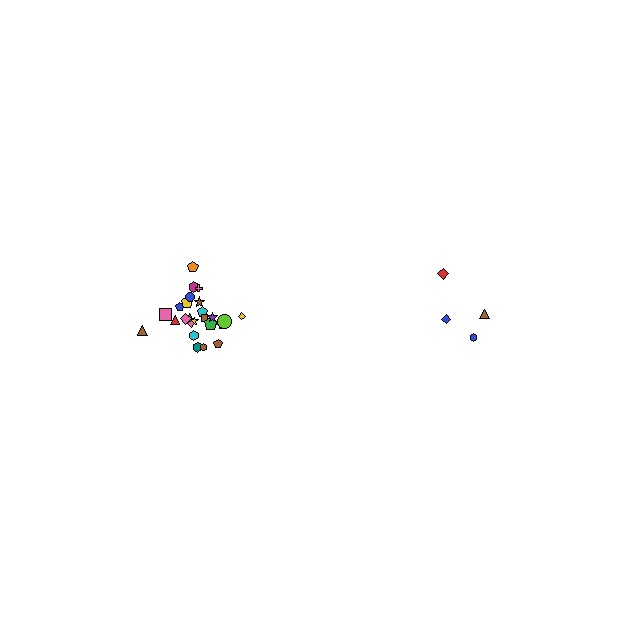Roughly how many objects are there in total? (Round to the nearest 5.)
Roughly 30 objects in total.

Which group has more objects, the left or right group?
The left group.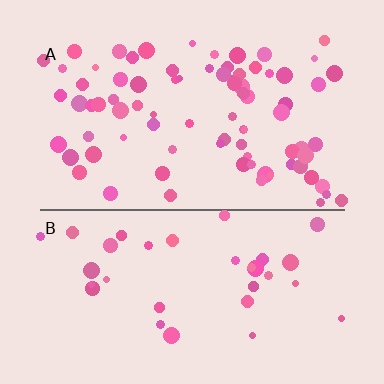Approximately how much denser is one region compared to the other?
Approximately 2.4× — region A over region B.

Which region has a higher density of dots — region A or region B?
A (the top).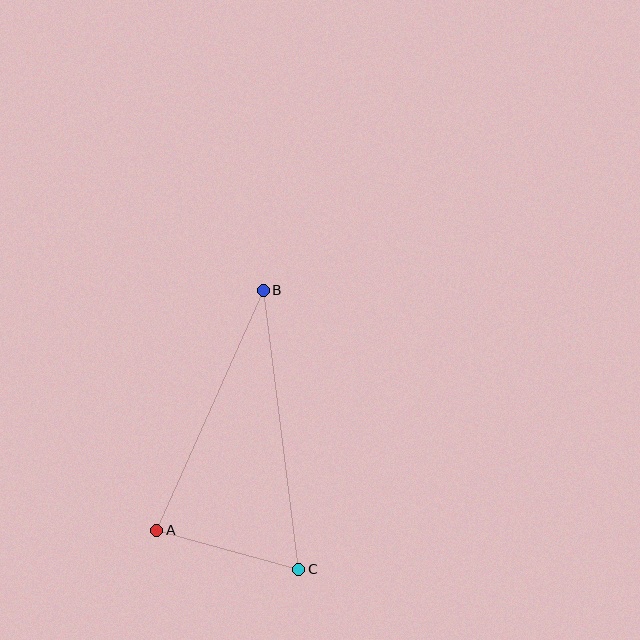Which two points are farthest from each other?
Points B and C are farthest from each other.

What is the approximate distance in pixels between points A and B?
The distance between A and B is approximately 263 pixels.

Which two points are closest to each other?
Points A and C are closest to each other.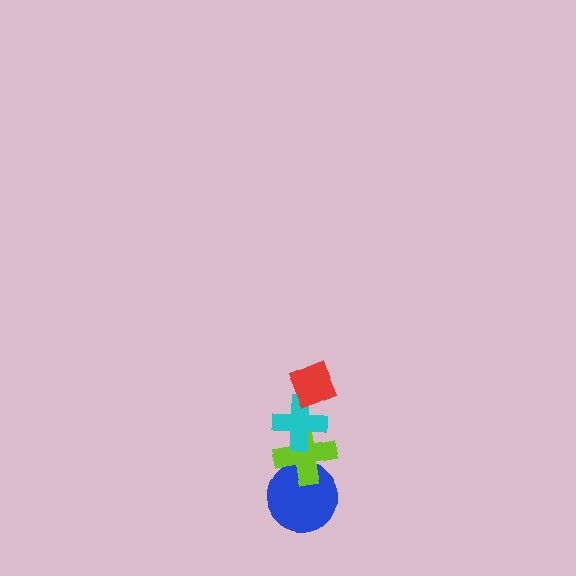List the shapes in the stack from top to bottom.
From top to bottom: the red diamond, the cyan cross, the lime cross, the blue circle.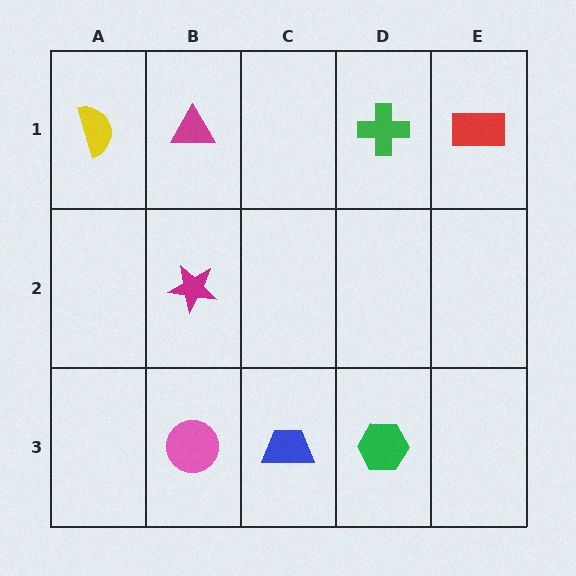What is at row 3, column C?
A blue trapezoid.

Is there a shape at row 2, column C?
No, that cell is empty.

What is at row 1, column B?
A magenta triangle.